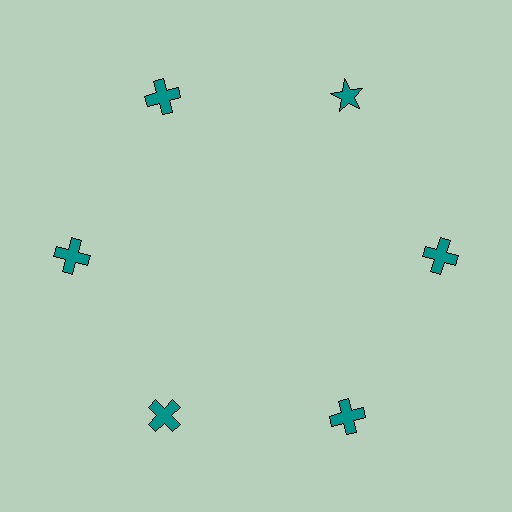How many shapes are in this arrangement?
There are 6 shapes arranged in a ring pattern.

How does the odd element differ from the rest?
It has a different shape: star instead of cross.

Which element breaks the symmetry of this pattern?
The teal star at roughly the 1 o'clock position breaks the symmetry. All other shapes are teal crosses.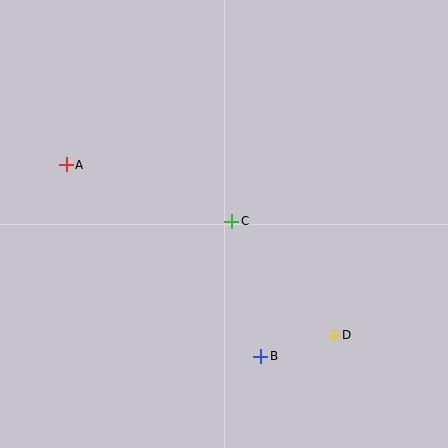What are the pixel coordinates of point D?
Point D is at (333, 335).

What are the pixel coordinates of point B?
Point B is at (261, 356).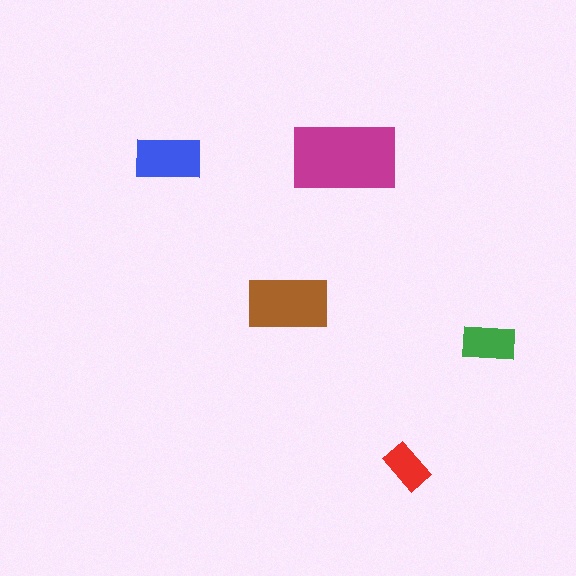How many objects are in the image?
There are 5 objects in the image.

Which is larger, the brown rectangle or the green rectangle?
The brown one.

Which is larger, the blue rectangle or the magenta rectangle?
The magenta one.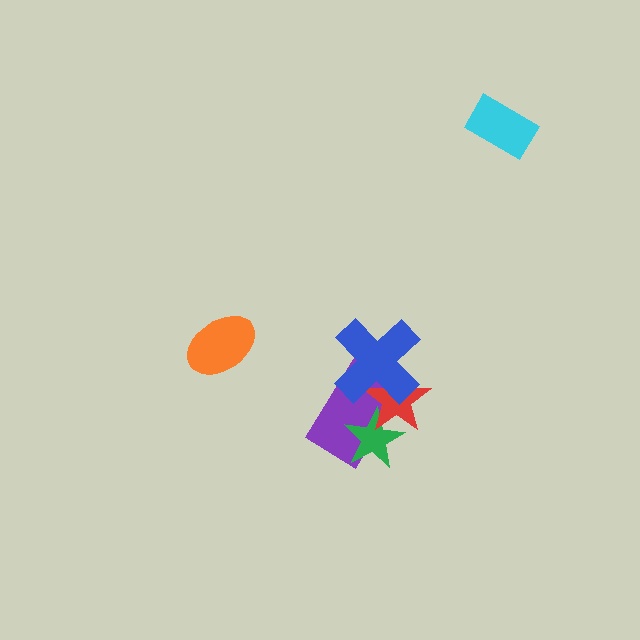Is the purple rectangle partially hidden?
Yes, it is partially covered by another shape.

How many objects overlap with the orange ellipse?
0 objects overlap with the orange ellipse.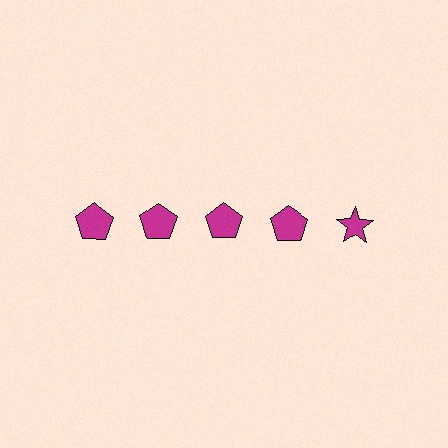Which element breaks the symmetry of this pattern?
The magenta star in the top row, rightmost column breaks the symmetry. All other shapes are magenta pentagons.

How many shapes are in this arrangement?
There are 5 shapes arranged in a grid pattern.